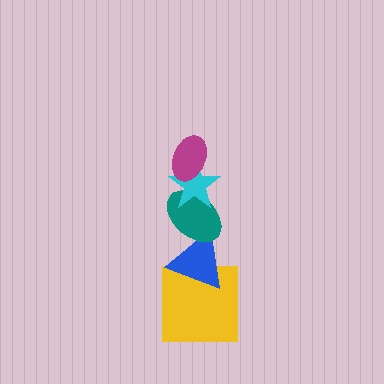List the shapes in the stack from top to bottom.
From top to bottom: the magenta ellipse, the cyan star, the teal ellipse, the blue triangle, the yellow square.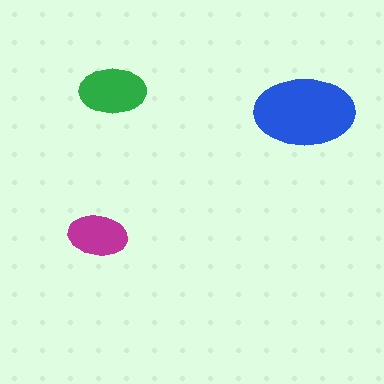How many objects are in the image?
There are 3 objects in the image.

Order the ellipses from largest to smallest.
the blue one, the green one, the magenta one.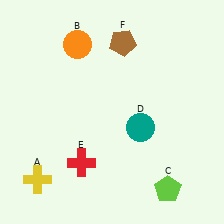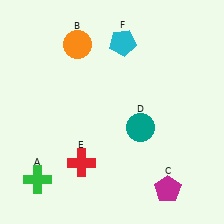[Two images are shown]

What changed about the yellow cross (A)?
In Image 1, A is yellow. In Image 2, it changed to green.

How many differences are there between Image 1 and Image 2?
There are 3 differences between the two images.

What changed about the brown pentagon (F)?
In Image 1, F is brown. In Image 2, it changed to cyan.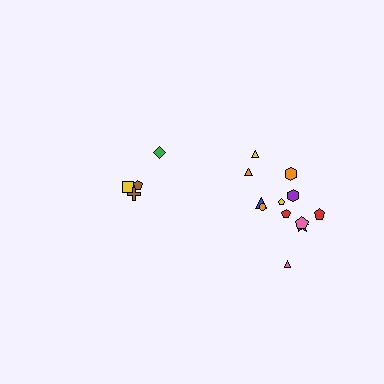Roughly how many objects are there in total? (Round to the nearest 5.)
Roughly 15 objects in total.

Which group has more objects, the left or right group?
The right group.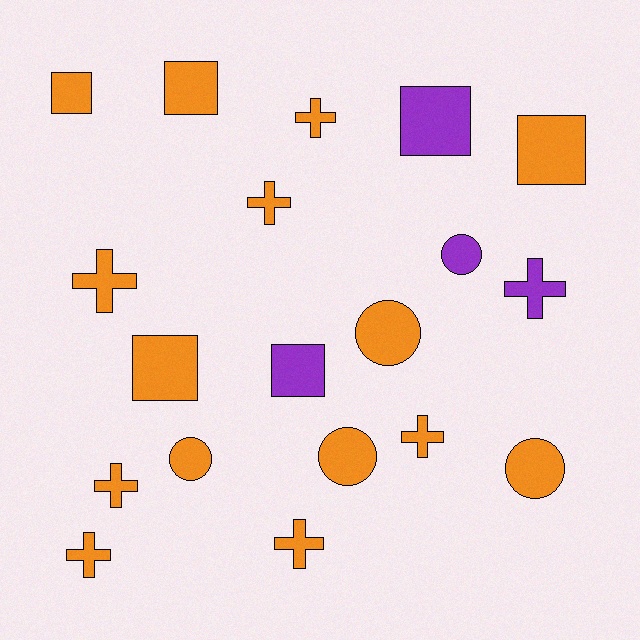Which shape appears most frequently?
Cross, with 8 objects.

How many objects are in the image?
There are 19 objects.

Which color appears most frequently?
Orange, with 15 objects.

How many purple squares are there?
There are 2 purple squares.